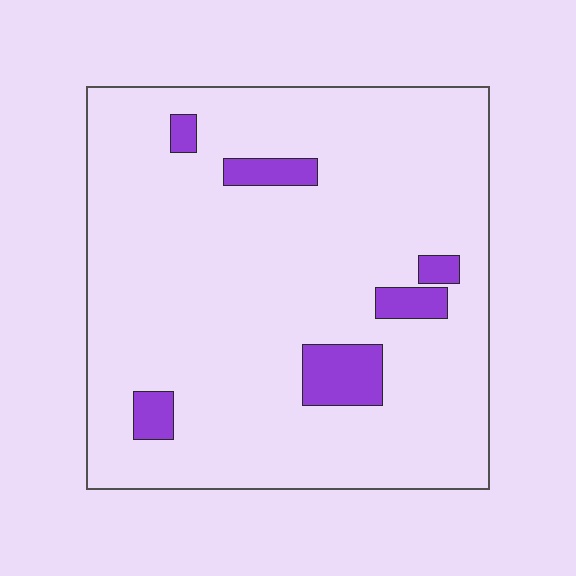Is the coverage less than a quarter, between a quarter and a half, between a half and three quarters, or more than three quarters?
Less than a quarter.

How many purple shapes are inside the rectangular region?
6.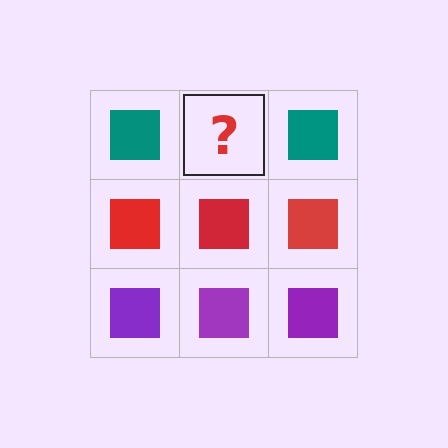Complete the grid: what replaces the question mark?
The question mark should be replaced with a teal square.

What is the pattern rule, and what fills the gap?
The rule is that each row has a consistent color. The gap should be filled with a teal square.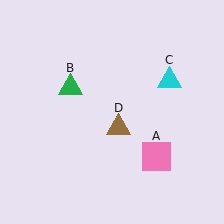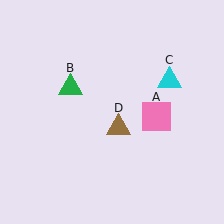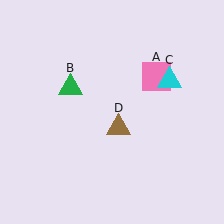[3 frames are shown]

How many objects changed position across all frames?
1 object changed position: pink square (object A).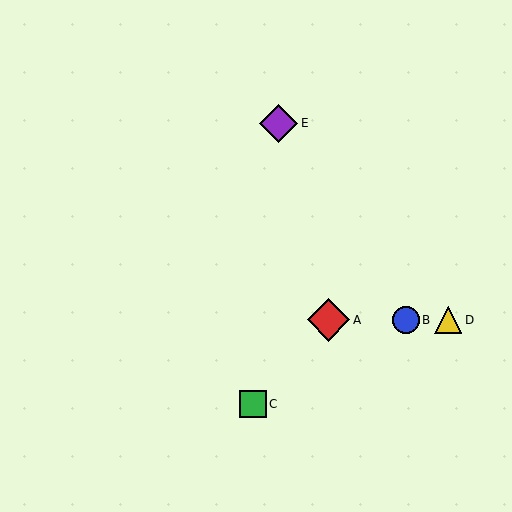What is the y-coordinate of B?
Object B is at y≈320.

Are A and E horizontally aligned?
No, A is at y≈320 and E is at y≈123.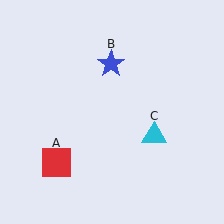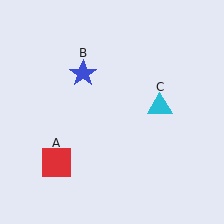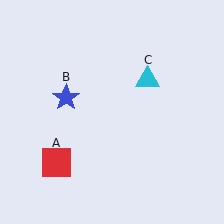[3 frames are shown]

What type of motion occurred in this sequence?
The blue star (object B), cyan triangle (object C) rotated counterclockwise around the center of the scene.